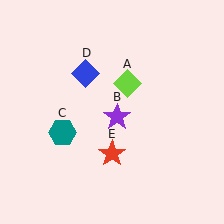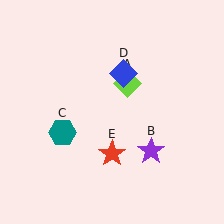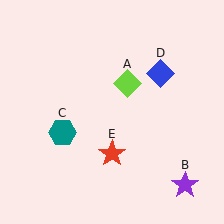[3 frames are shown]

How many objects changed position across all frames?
2 objects changed position: purple star (object B), blue diamond (object D).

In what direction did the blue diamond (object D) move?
The blue diamond (object D) moved right.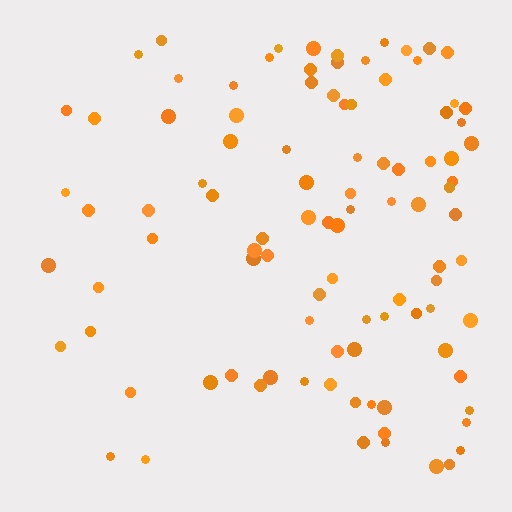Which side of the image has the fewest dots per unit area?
The left.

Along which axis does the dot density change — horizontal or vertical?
Horizontal.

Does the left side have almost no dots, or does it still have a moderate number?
Still a moderate number, just noticeably fewer than the right.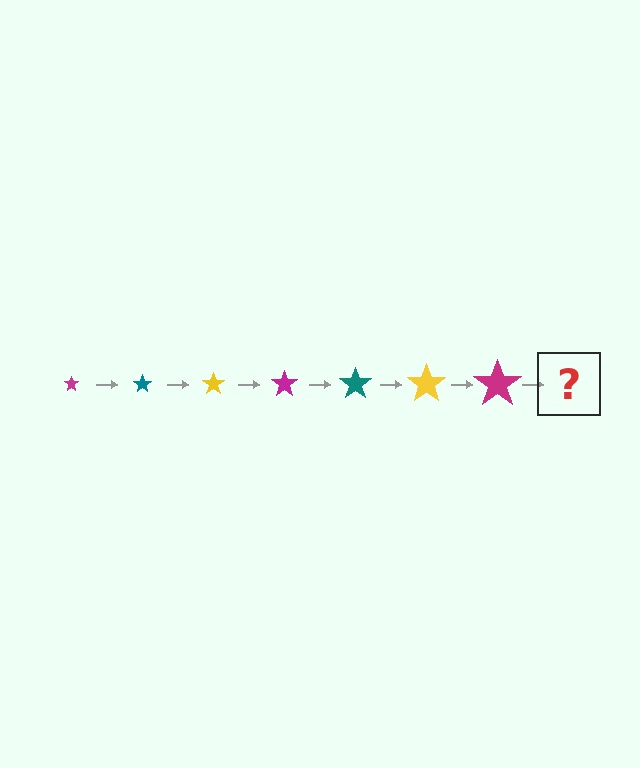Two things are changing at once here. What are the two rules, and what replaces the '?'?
The two rules are that the star grows larger each step and the color cycles through magenta, teal, and yellow. The '?' should be a teal star, larger than the previous one.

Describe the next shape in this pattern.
It should be a teal star, larger than the previous one.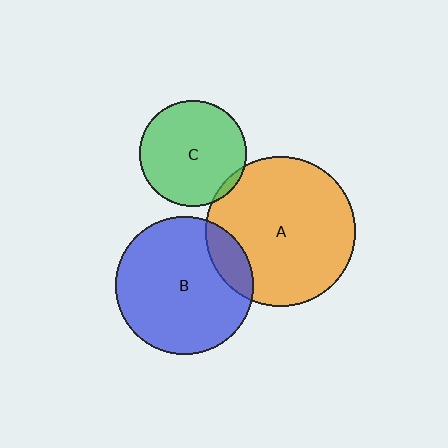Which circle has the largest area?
Circle A (orange).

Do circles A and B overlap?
Yes.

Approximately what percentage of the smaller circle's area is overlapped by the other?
Approximately 15%.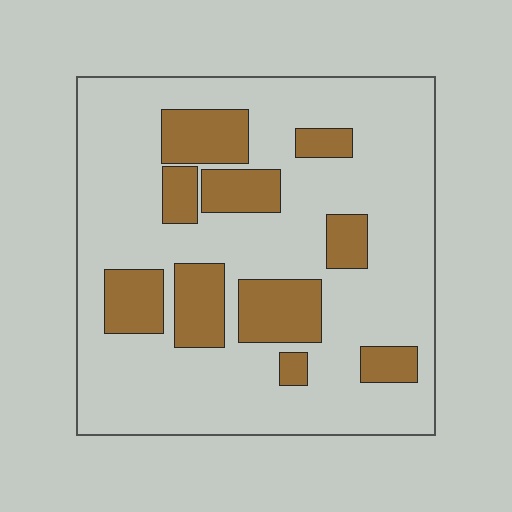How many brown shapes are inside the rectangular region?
10.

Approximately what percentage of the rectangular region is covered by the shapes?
Approximately 25%.